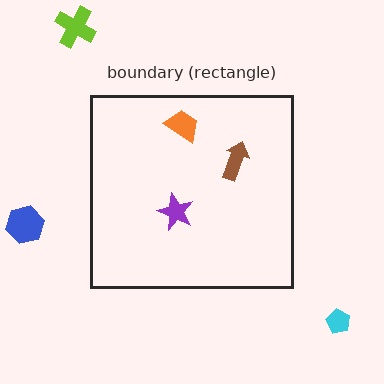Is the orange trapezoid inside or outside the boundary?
Inside.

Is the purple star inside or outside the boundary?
Inside.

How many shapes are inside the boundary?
3 inside, 3 outside.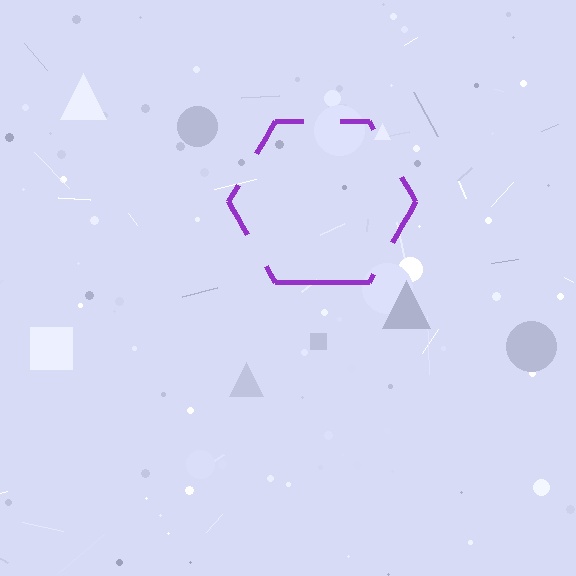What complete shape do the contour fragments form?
The contour fragments form a hexagon.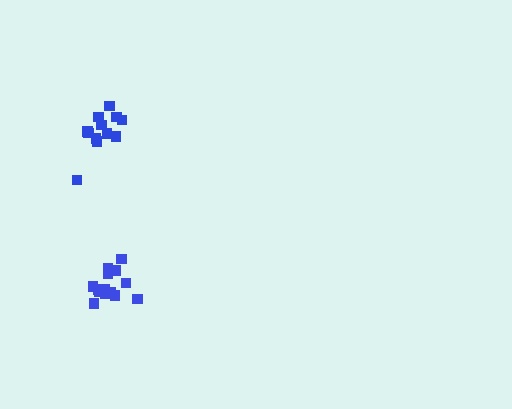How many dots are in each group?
Group 1: 12 dots, Group 2: 14 dots (26 total).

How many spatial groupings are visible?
There are 2 spatial groupings.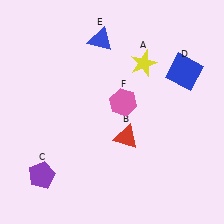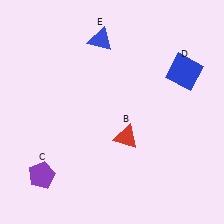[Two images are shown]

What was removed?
The yellow star (A), the pink hexagon (F) were removed in Image 2.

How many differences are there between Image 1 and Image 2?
There are 2 differences between the two images.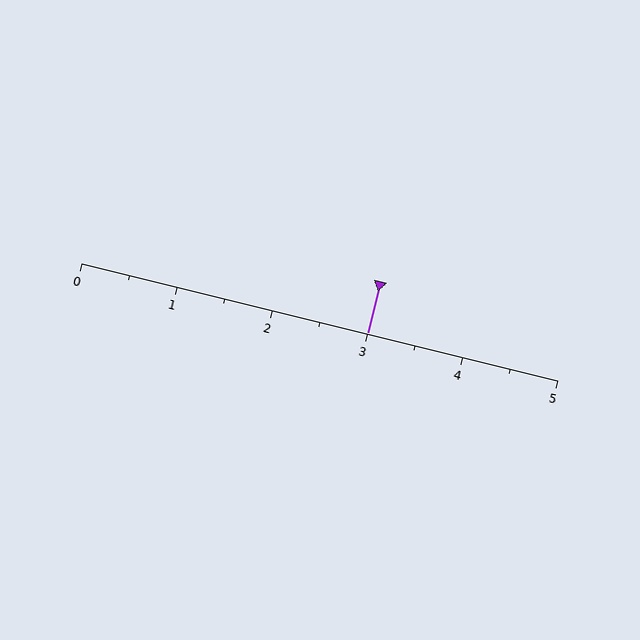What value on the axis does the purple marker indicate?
The marker indicates approximately 3.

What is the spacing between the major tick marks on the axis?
The major ticks are spaced 1 apart.